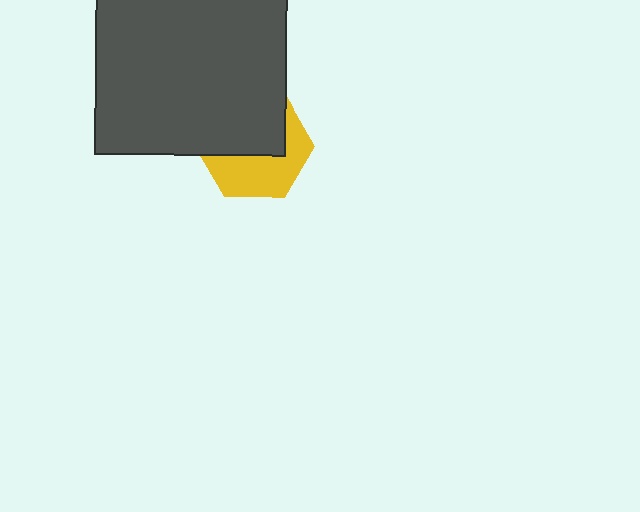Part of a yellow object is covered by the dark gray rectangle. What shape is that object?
It is a hexagon.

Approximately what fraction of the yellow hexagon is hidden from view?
Roughly 54% of the yellow hexagon is hidden behind the dark gray rectangle.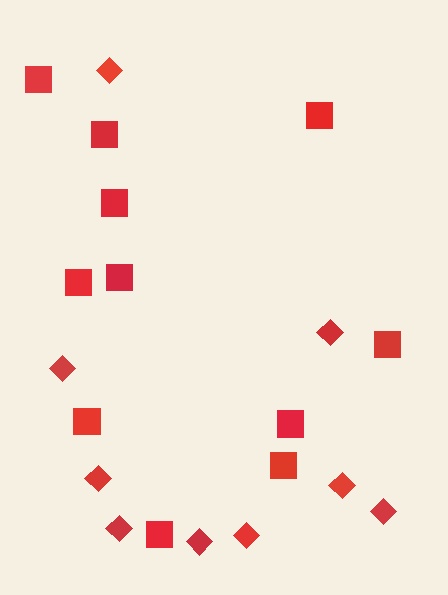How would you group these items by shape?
There are 2 groups: one group of squares (11) and one group of diamonds (9).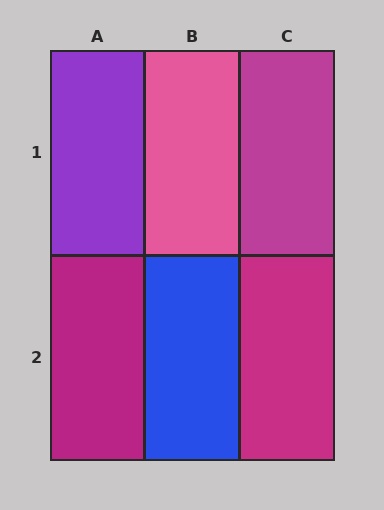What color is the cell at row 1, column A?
Purple.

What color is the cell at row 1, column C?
Magenta.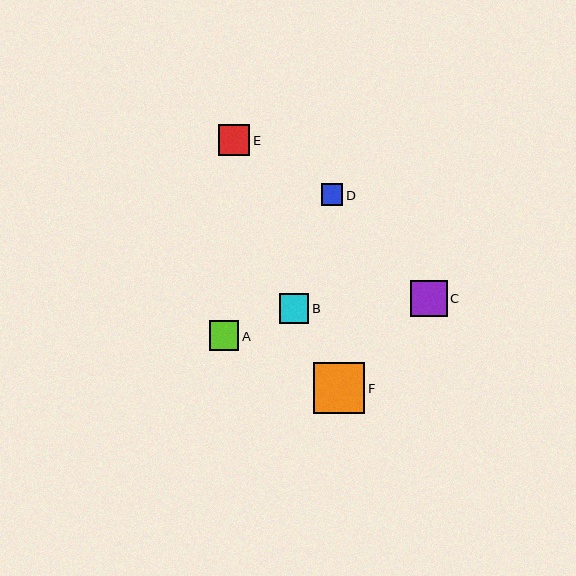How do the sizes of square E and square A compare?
Square E and square A are approximately the same size.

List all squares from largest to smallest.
From largest to smallest: F, C, E, B, A, D.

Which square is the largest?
Square F is the largest with a size of approximately 51 pixels.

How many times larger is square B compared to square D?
Square B is approximately 1.4 times the size of square D.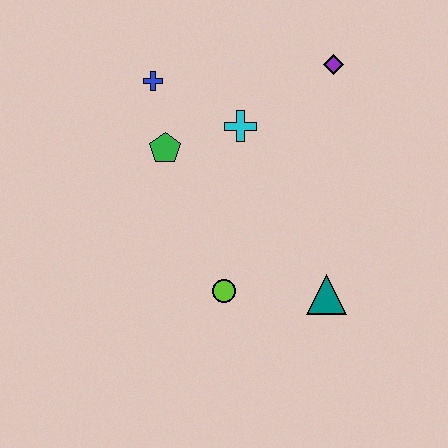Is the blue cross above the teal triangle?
Yes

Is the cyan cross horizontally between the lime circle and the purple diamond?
Yes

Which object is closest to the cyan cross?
The green pentagon is closest to the cyan cross.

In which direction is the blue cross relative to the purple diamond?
The blue cross is to the left of the purple diamond.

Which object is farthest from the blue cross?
The teal triangle is farthest from the blue cross.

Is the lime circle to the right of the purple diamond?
No